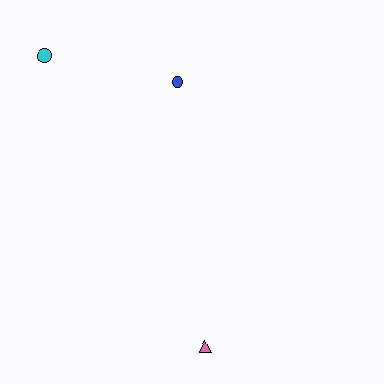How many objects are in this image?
There are 3 objects.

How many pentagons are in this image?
There are no pentagons.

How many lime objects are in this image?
There are no lime objects.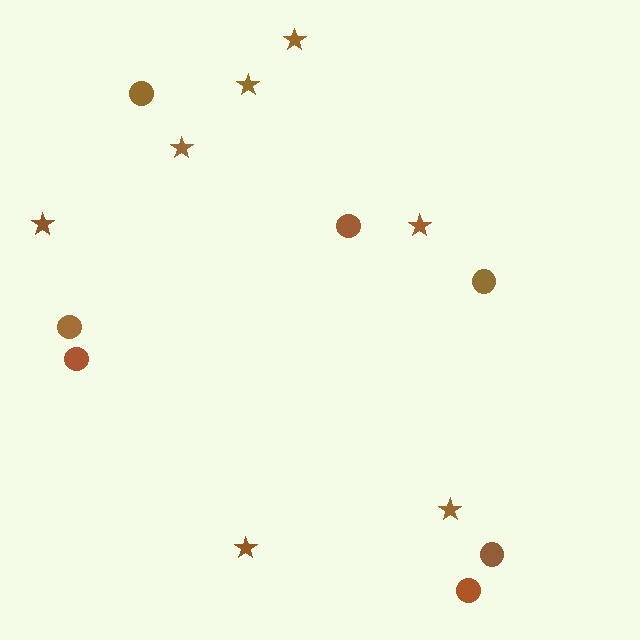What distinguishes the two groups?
There are 2 groups: one group of circles (7) and one group of stars (7).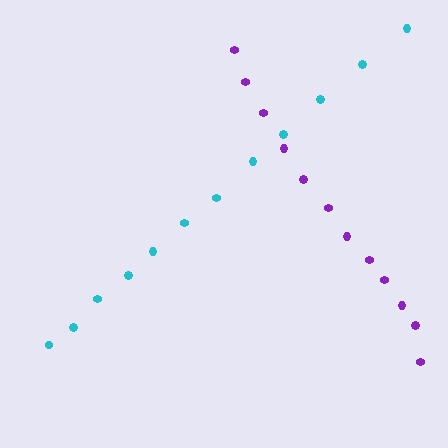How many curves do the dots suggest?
There are 2 distinct paths.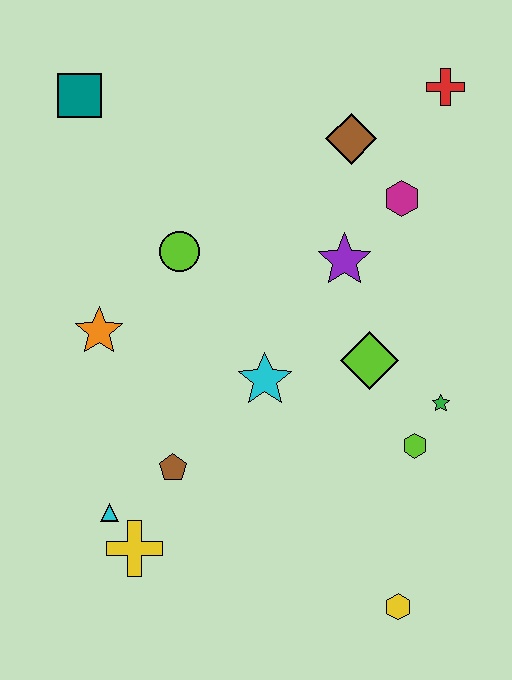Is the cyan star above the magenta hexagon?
No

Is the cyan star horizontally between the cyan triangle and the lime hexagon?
Yes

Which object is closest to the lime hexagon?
The green star is closest to the lime hexagon.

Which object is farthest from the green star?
The teal square is farthest from the green star.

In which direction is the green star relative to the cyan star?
The green star is to the right of the cyan star.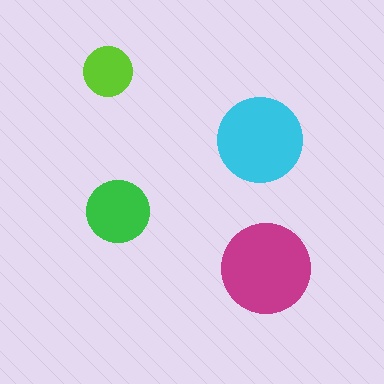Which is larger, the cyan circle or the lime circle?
The cyan one.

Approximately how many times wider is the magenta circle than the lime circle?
About 2 times wider.